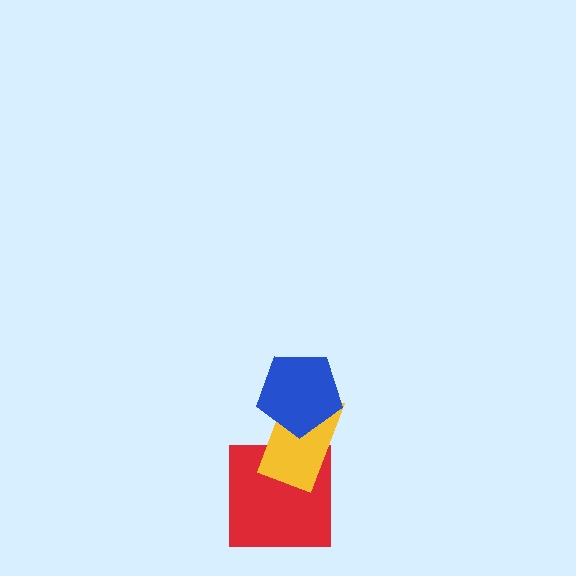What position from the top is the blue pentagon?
The blue pentagon is 1st from the top.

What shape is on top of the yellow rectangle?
The blue pentagon is on top of the yellow rectangle.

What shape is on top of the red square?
The yellow rectangle is on top of the red square.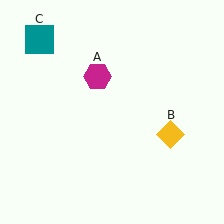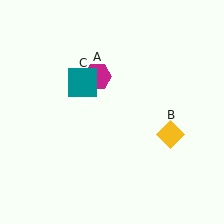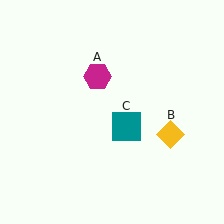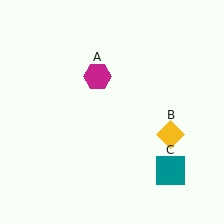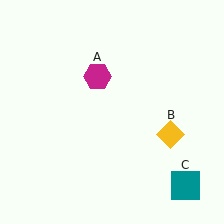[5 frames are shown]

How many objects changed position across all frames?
1 object changed position: teal square (object C).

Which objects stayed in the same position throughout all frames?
Magenta hexagon (object A) and yellow diamond (object B) remained stationary.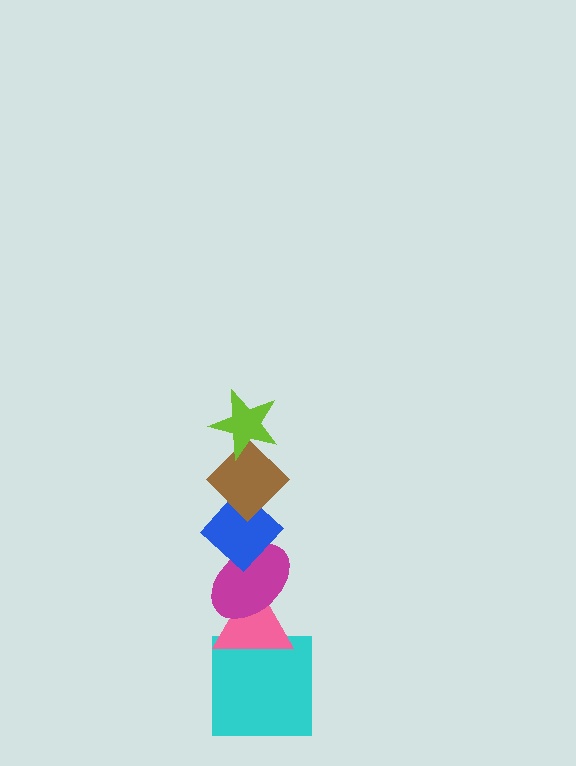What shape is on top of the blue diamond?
The brown diamond is on top of the blue diamond.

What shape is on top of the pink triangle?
The magenta ellipse is on top of the pink triangle.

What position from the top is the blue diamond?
The blue diamond is 3rd from the top.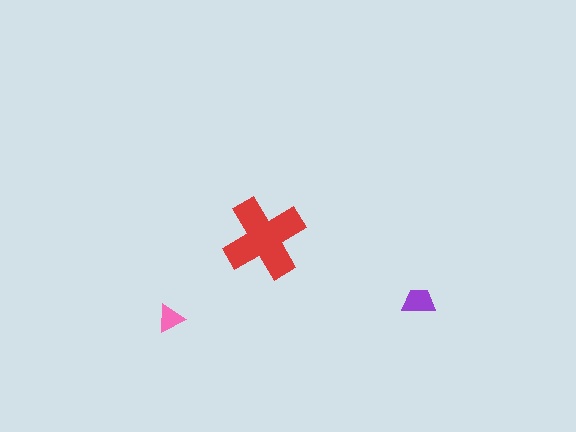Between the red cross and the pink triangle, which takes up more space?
The red cross.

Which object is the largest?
The red cross.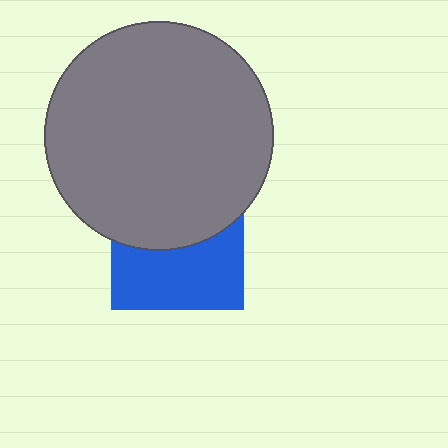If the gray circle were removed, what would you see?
You would see the complete blue square.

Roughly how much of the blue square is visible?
About half of it is visible (roughly 50%).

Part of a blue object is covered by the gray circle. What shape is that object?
It is a square.